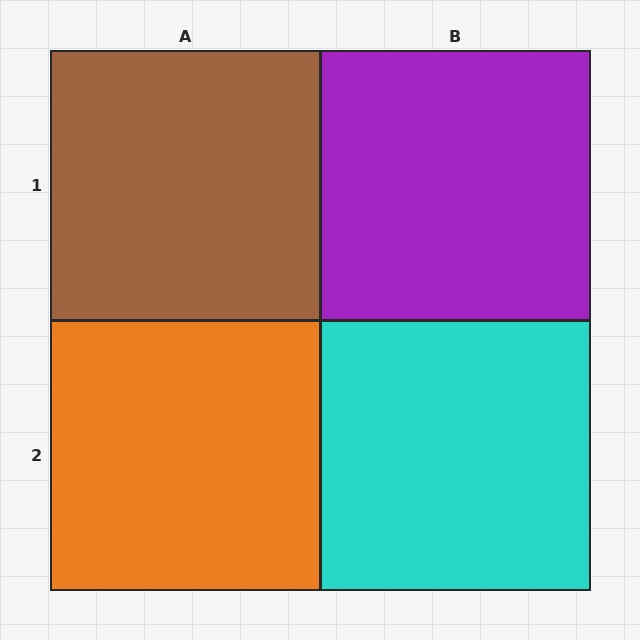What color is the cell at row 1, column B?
Purple.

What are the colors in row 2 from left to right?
Orange, cyan.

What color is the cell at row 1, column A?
Brown.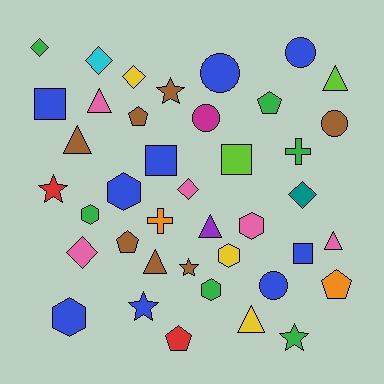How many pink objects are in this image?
There are 5 pink objects.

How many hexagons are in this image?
There are 6 hexagons.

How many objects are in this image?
There are 40 objects.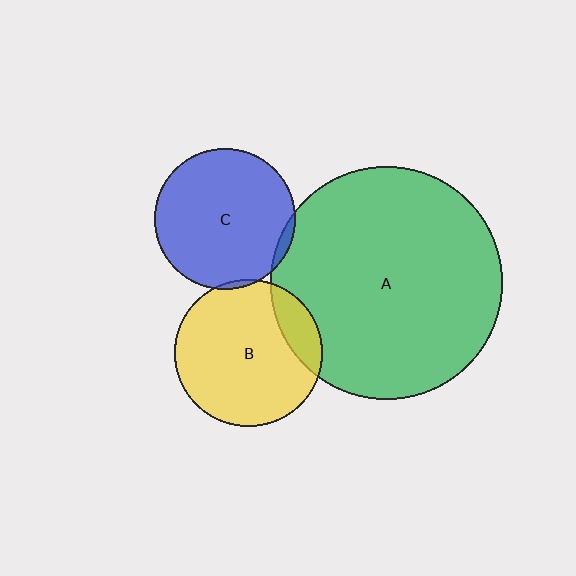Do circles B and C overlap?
Yes.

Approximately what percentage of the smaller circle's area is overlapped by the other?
Approximately 5%.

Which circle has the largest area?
Circle A (green).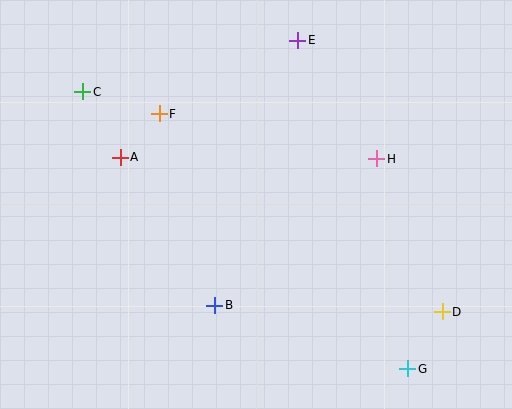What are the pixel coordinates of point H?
Point H is at (377, 159).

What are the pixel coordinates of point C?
Point C is at (83, 92).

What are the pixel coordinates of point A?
Point A is at (120, 157).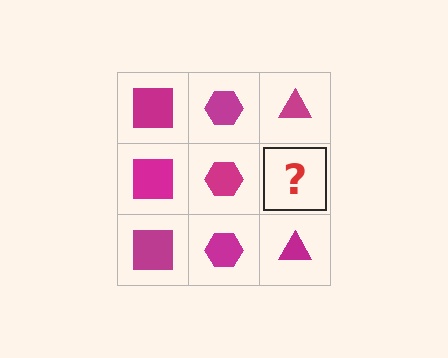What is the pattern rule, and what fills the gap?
The rule is that each column has a consistent shape. The gap should be filled with a magenta triangle.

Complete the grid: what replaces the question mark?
The question mark should be replaced with a magenta triangle.